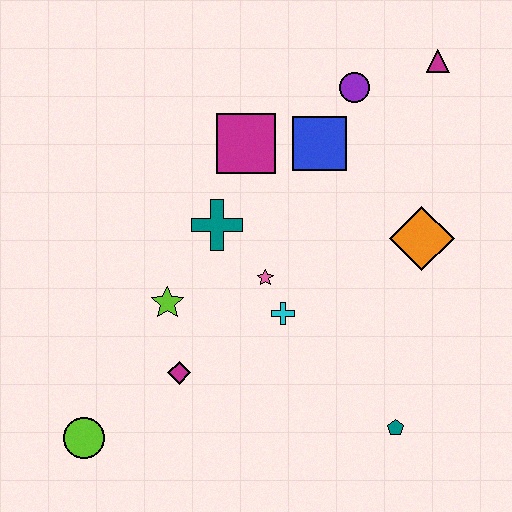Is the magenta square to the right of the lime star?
Yes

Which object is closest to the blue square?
The purple circle is closest to the blue square.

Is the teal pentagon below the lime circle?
No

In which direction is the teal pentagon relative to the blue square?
The teal pentagon is below the blue square.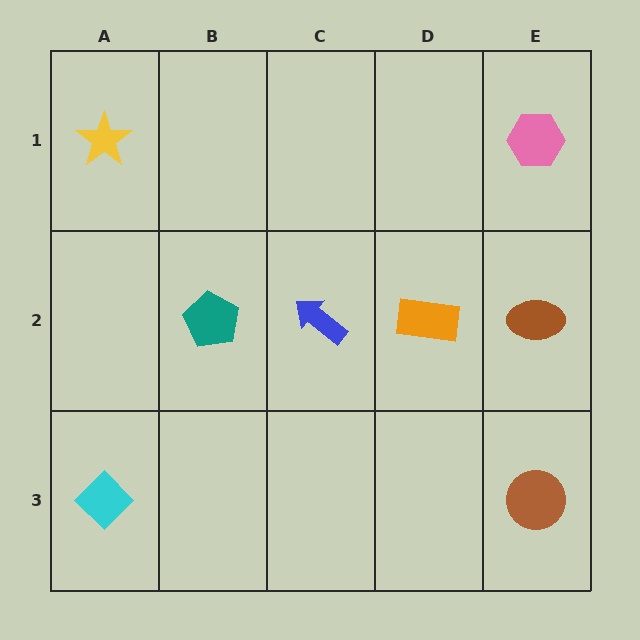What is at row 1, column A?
A yellow star.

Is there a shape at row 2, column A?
No, that cell is empty.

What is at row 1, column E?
A pink hexagon.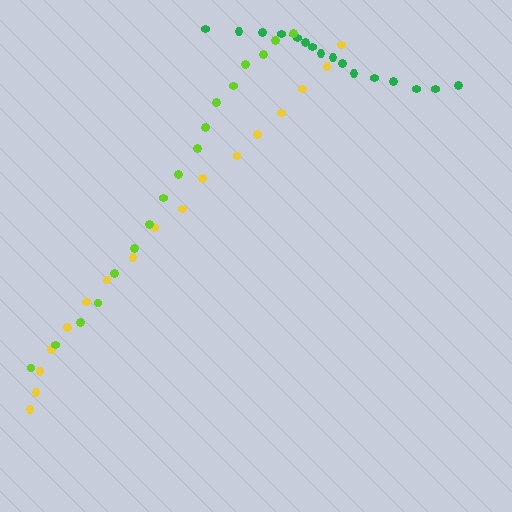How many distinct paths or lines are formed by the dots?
There are 3 distinct paths.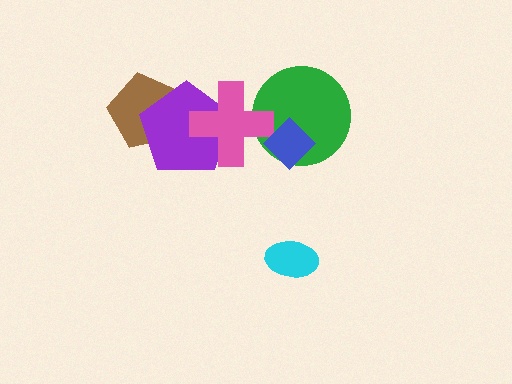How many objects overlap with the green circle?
2 objects overlap with the green circle.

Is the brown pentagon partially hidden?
Yes, it is partially covered by another shape.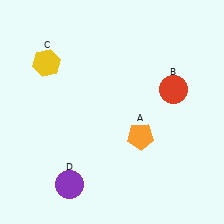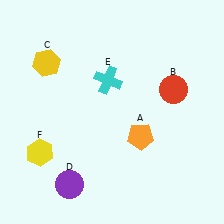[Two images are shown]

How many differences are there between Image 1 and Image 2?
There are 2 differences between the two images.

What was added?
A cyan cross (E), a yellow hexagon (F) were added in Image 2.